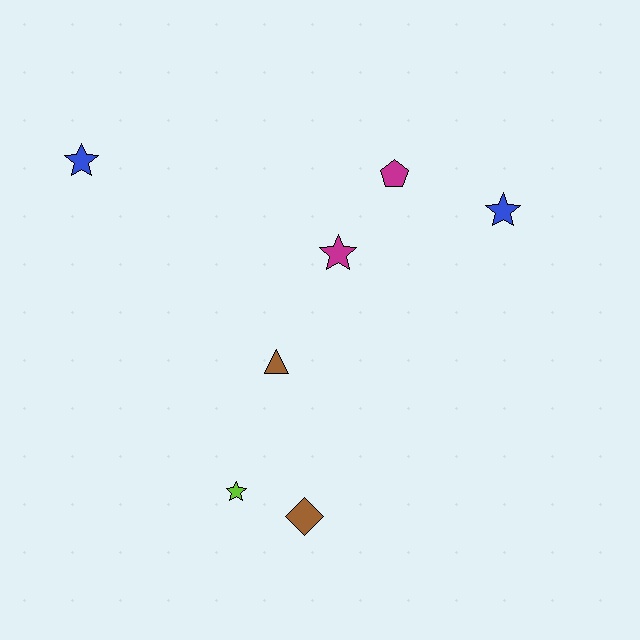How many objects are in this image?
There are 7 objects.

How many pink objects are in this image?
There are no pink objects.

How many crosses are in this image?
There are no crosses.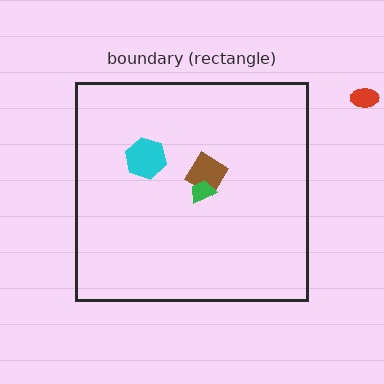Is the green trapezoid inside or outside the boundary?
Inside.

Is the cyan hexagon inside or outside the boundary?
Inside.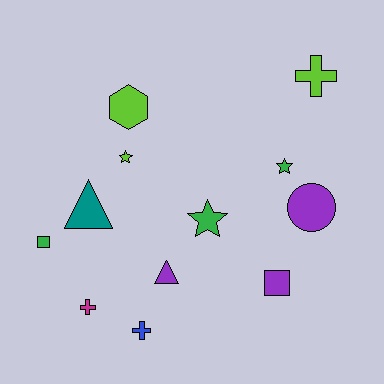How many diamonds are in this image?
There are no diamonds.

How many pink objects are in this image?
There are no pink objects.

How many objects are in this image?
There are 12 objects.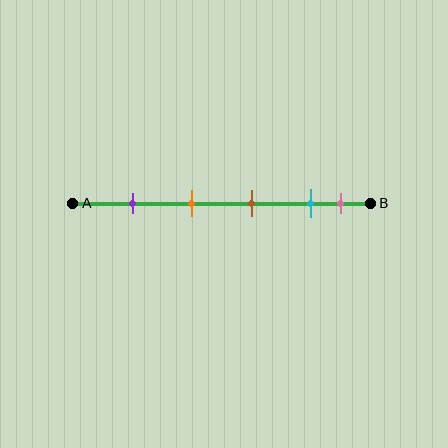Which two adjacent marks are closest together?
The cyan and pink marks are the closest adjacent pair.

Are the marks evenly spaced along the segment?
No, the marks are not evenly spaced.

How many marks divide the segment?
There are 5 marks dividing the segment.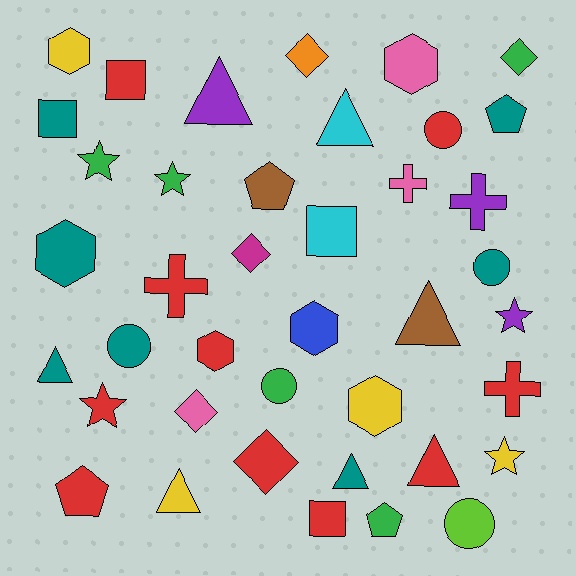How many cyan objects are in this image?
There are 2 cyan objects.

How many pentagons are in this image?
There are 4 pentagons.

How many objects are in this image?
There are 40 objects.